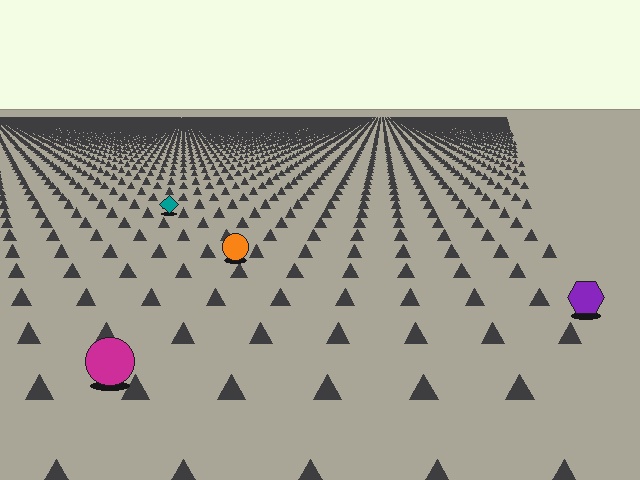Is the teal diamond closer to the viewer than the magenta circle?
No. The magenta circle is closer — you can tell from the texture gradient: the ground texture is coarser near it.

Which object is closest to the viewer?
The magenta circle is closest. The texture marks near it are larger and more spread out.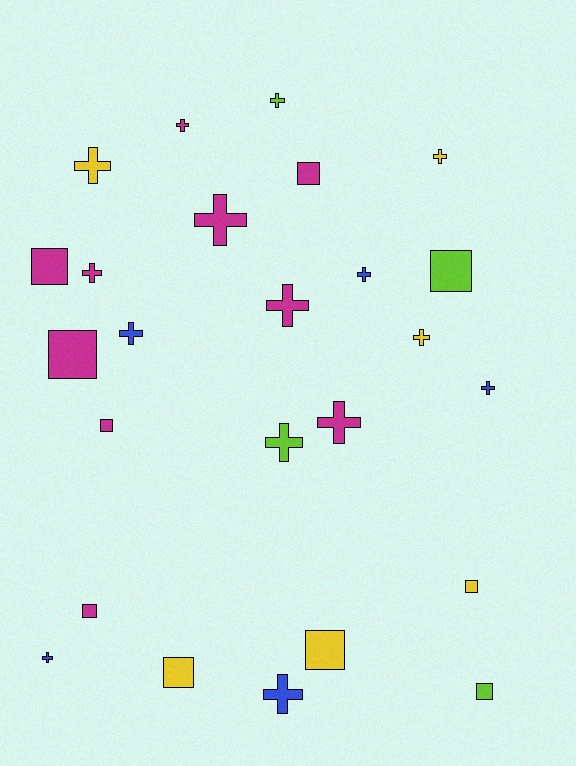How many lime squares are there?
There are 2 lime squares.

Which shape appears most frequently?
Cross, with 15 objects.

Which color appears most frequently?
Magenta, with 10 objects.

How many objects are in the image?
There are 25 objects.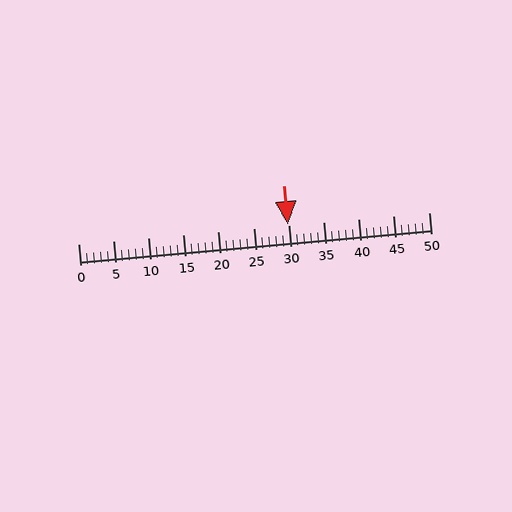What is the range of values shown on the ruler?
The ruler shows values from 0 to 50.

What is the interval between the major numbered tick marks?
The major tick marks are spaced 5 units apart.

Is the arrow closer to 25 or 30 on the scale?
The arrow is closer to 30.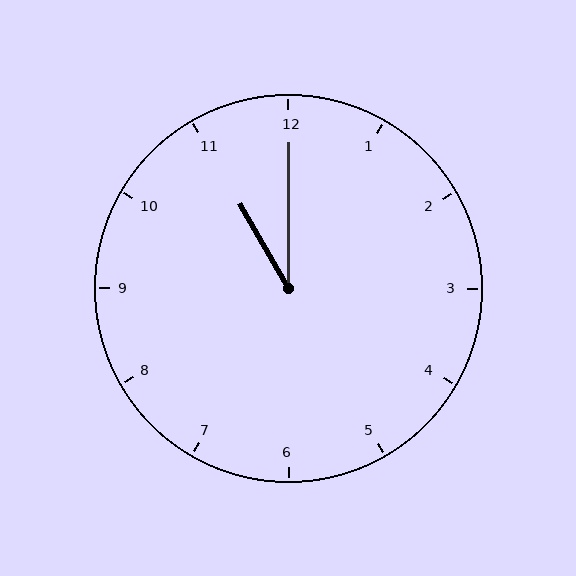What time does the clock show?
11:00.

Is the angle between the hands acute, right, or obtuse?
It is acute.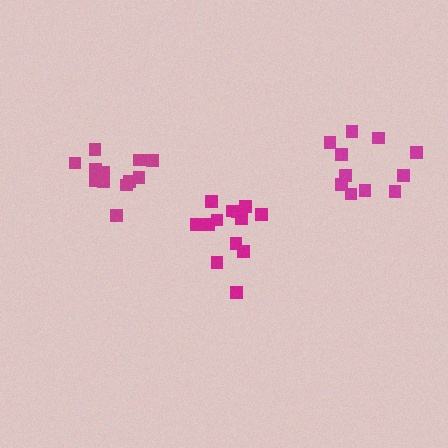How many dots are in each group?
Group 1: 11 dots, Group 2: 12 dots, Group 3: 13 dots (36 total).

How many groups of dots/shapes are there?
There are 3 groups.